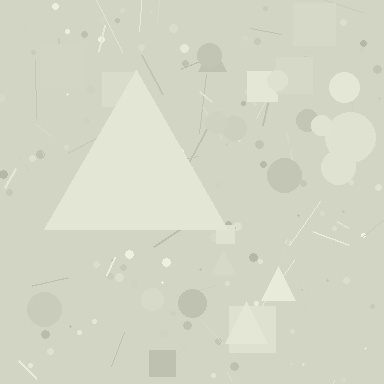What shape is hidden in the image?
A triangle is hidden in the image.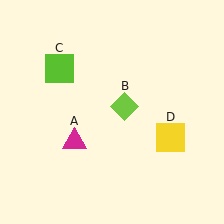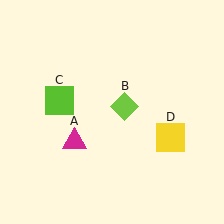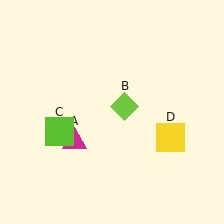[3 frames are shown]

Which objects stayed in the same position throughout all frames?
Magenta triangle (object A) and lime diamond (object B) and yellow square (object D) remained stationary.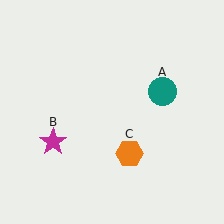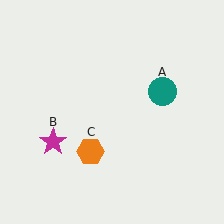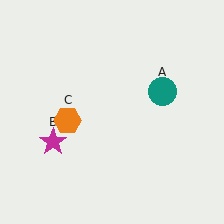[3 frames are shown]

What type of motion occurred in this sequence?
The orange hexagon (object C) rotated clockwise around the center of the scene.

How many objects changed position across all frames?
1 object changed position: orange hexagon (object C).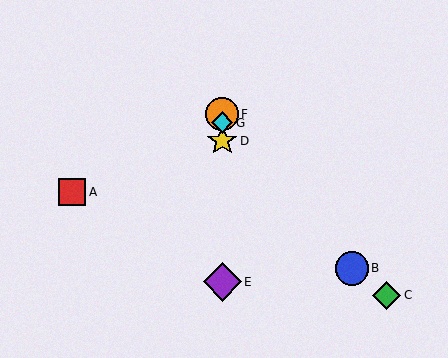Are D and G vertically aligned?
Yes, both are at x≈222.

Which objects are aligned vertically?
Objects D, E, F, G are aligned vertically.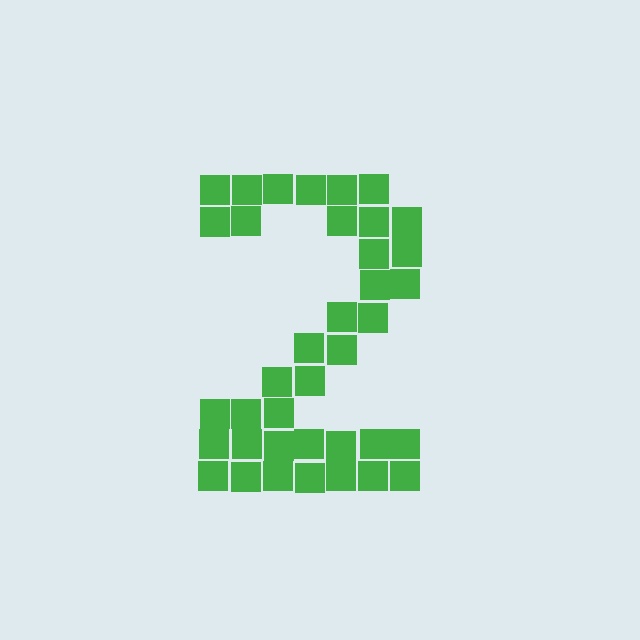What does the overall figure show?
The overall figure shows the digit 2.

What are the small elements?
The small elements are squares.